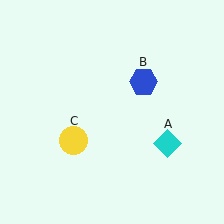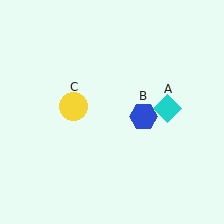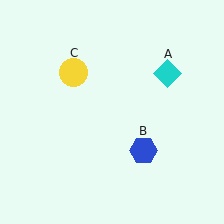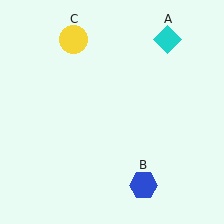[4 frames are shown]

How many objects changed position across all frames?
3 objects changed position: cyan diamond (object A), blue hexagon (object B), yellow circle (object C).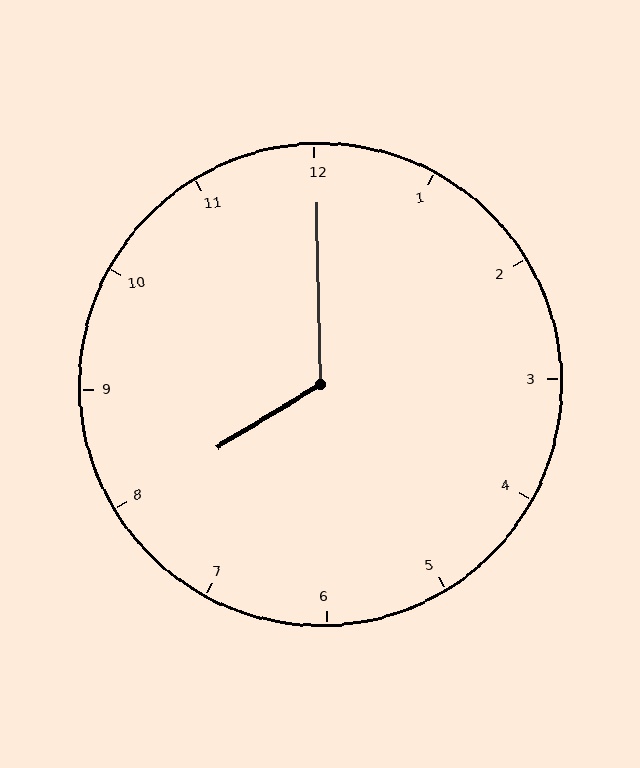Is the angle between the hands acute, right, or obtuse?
It is obtuse.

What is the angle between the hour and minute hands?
Approximately 120 degrees.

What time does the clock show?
8:00.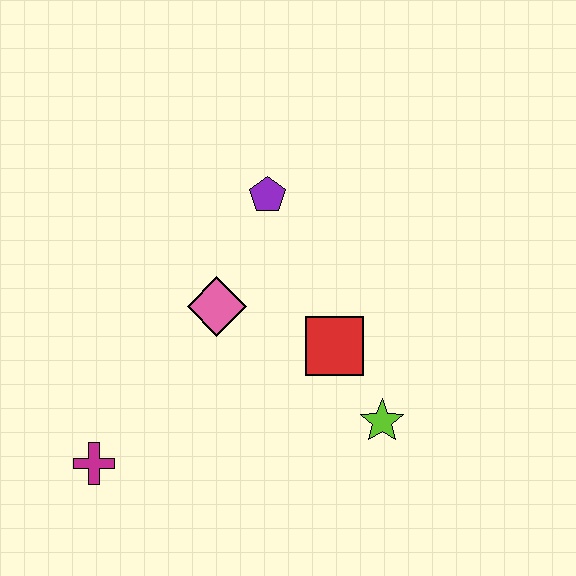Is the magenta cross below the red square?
Yes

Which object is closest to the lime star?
The red square is closest to the lime star.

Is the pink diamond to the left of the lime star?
Yes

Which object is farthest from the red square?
The magenta cross is farthest from the red square.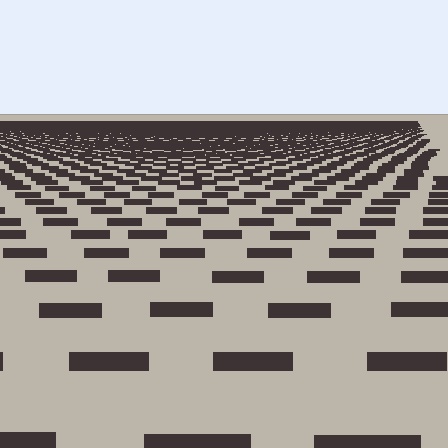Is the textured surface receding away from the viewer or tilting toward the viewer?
The surface is receding away from the viewer. Texture elements get smaller and denser toward the top.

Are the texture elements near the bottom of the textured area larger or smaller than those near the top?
Larger. Near the bottom, elements are closer to the viewer and appear at a bigger on-screen size.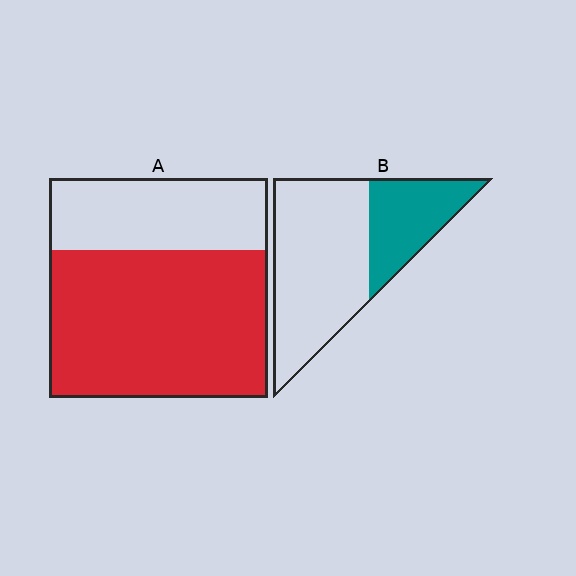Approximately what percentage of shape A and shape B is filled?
A is approximately 65% and B is approximately 30%.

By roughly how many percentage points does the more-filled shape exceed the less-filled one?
By roughly 35 percentage points (A over B).